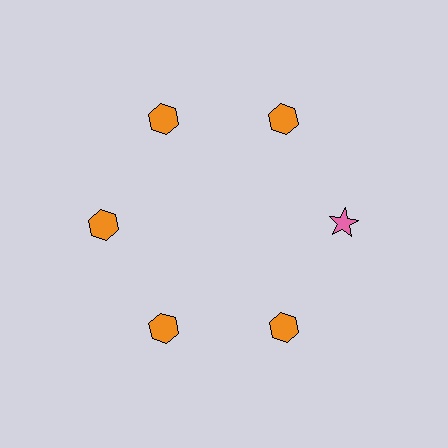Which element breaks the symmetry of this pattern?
The pink star at roughly the 3 o'clock position breaks the symmetry. All other shapes are orange hexagons.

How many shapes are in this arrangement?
There are 6 shapes arranged in a ring pattern.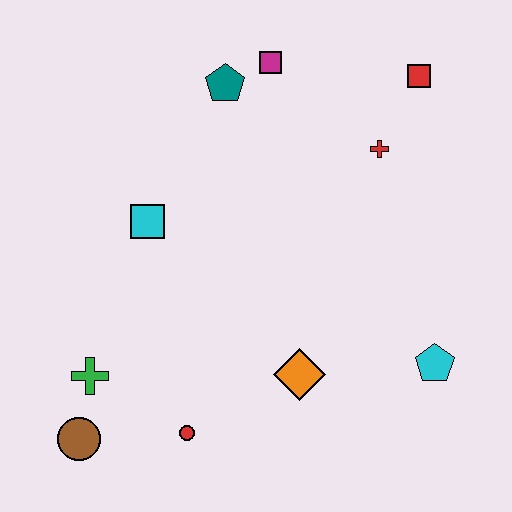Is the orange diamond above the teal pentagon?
No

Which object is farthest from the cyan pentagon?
The brown circle is farthest from the cyan pentagon.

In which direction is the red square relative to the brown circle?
The red square is above the brown circle.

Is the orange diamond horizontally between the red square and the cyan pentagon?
No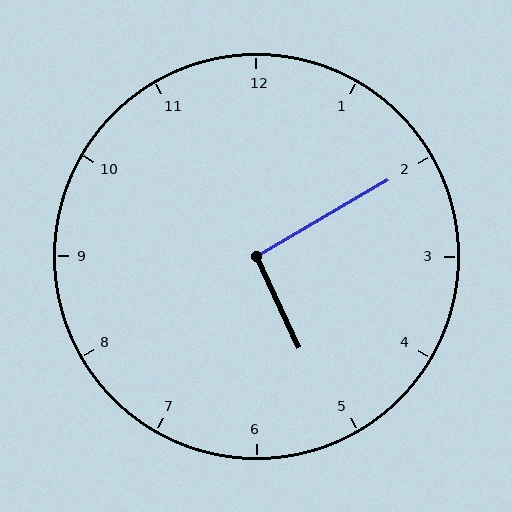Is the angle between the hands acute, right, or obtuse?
It is right.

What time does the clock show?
5:10.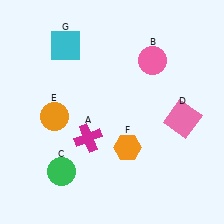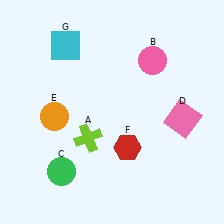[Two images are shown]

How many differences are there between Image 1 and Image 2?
There are 2 differences between the two images.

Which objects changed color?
A changed from magenta to lime. F changed from orange to red.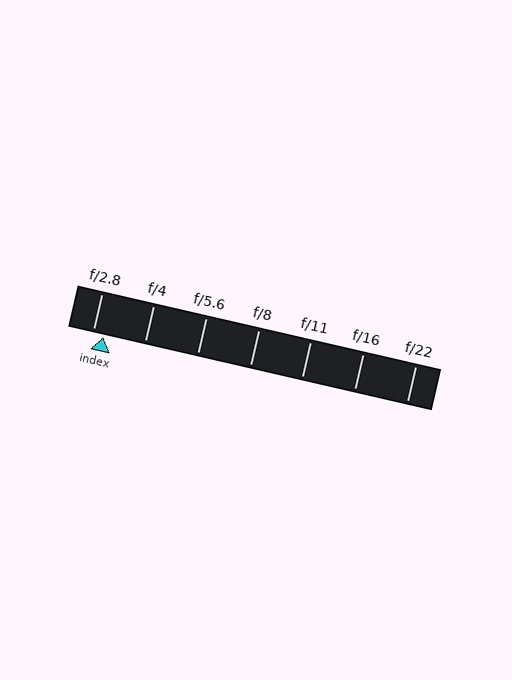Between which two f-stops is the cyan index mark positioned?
The index mark is between f/2.8 and f/4.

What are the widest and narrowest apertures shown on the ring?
The widest aperture shown is f/2.8 and the narrowest is f/22.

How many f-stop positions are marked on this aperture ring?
There are 7 f-stop positions marked.